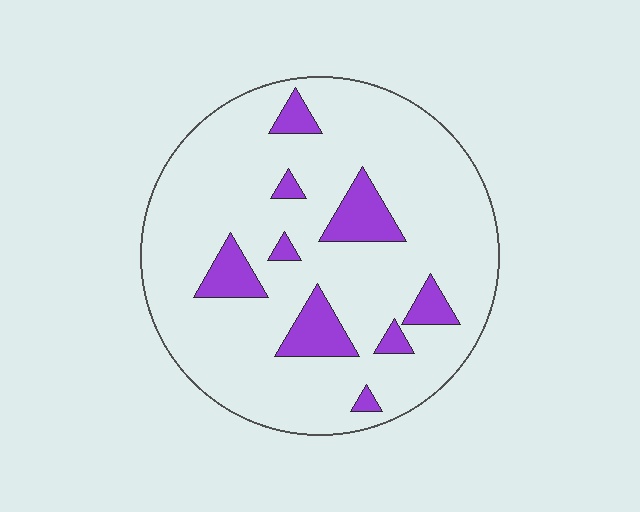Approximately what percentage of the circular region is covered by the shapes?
Approximately 15%.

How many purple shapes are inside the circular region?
9.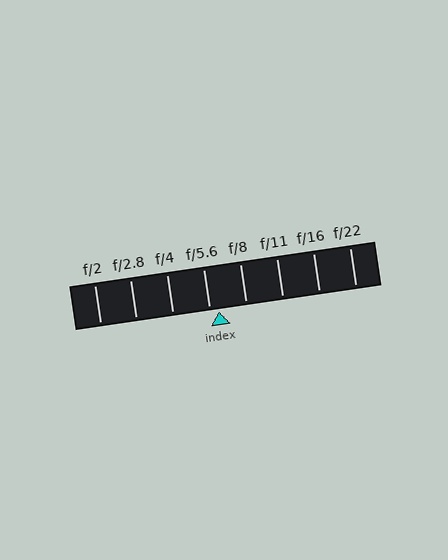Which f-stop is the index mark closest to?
The index mark is closest to f/5.6.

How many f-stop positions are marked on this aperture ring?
There are 8 f-stop positions marked.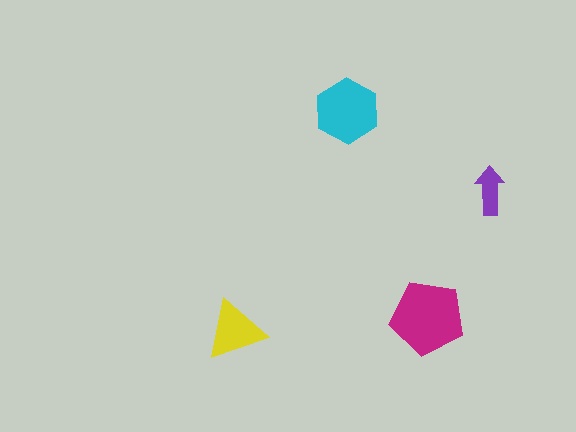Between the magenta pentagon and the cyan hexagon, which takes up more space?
The magenta pentagon.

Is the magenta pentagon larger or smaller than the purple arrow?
Larger.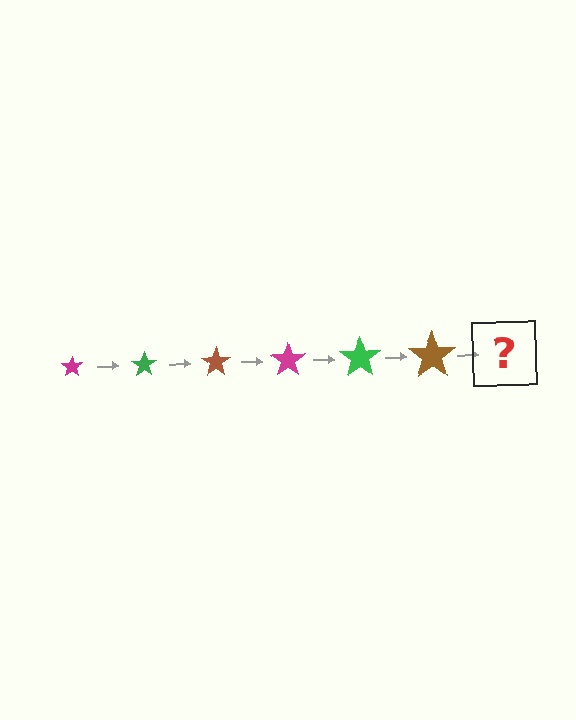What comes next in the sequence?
The next element should be a magenta star, larger than the previous one.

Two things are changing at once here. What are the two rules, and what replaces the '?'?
The two rules are that the star grows larger each step and the color cycles through magenta, green, and brown. The '?' should be a magenta star, larger than the previous one.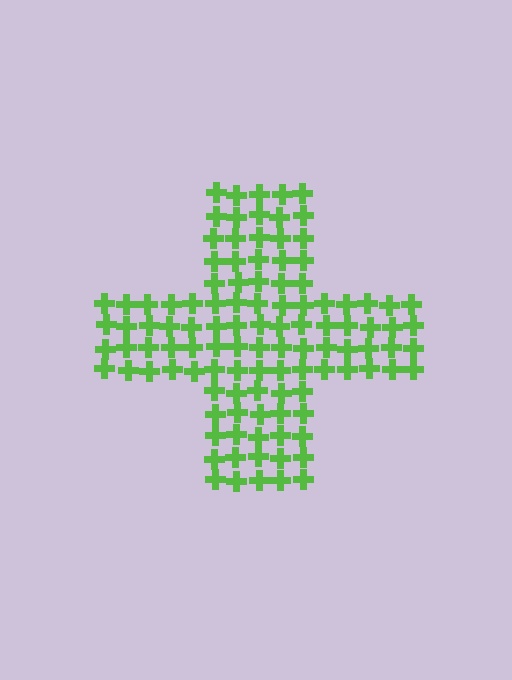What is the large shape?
The large shape is a cross.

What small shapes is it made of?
It is made of small crosses.